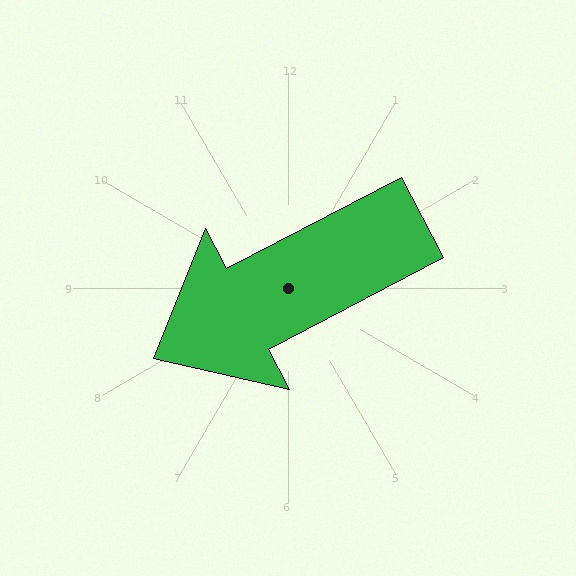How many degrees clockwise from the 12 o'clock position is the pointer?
Approximately 242 degrees.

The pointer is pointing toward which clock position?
Roughly 8 o'clock.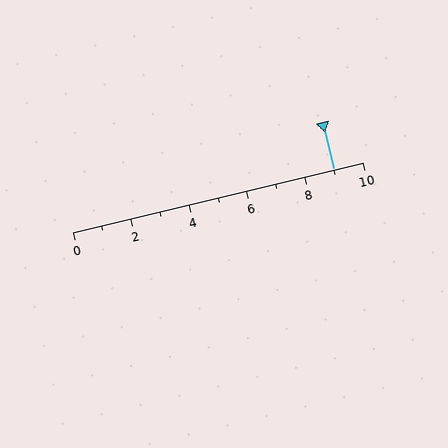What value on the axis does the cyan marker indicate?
The marker indicates approximately 9.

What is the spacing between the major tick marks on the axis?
The major ticks are spaced 2 apart.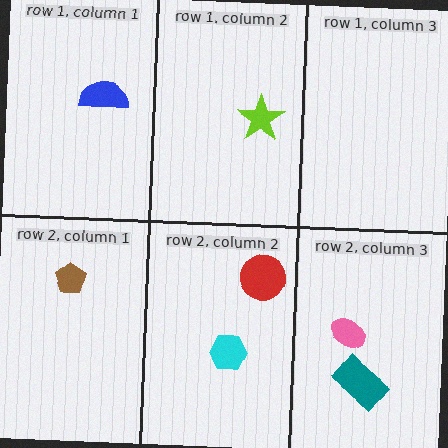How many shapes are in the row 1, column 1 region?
1.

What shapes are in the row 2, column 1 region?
The brown pentagon.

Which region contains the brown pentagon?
The row 2, column 1 region.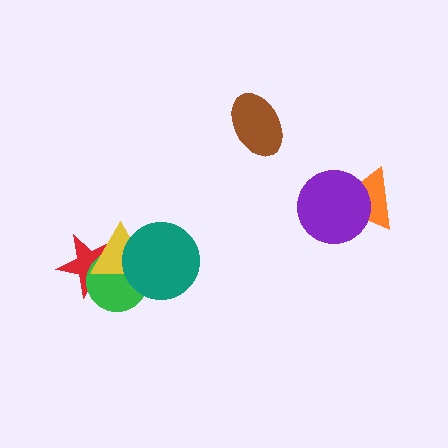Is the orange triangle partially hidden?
Yes, it is partially covered by another shape.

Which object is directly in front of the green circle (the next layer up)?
The yellow triangle is directly in front of the green circle.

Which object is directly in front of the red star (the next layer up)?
The green circle is directly in front of the red star.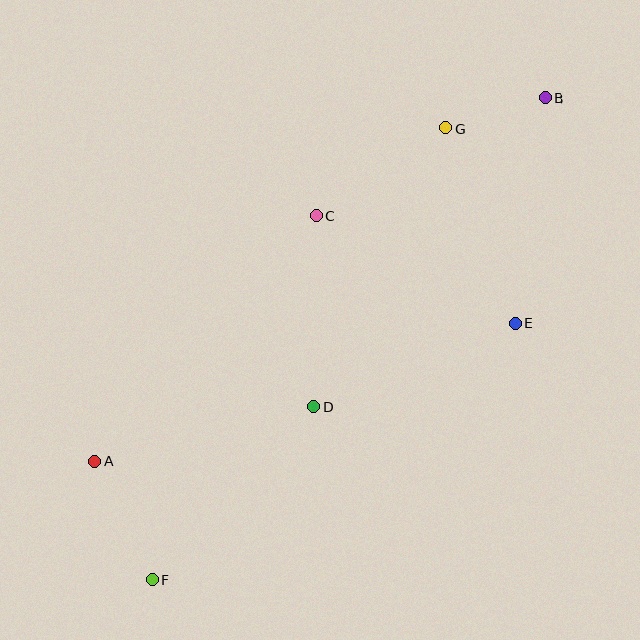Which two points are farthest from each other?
Points B and F are farthest from each other.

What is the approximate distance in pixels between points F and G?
The distance between F and G is approximately 538 pixels.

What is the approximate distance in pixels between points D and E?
The distance between D and E is approximately 218 pixels.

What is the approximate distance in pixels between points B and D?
The distance between B and D is approximately 386 pixels.